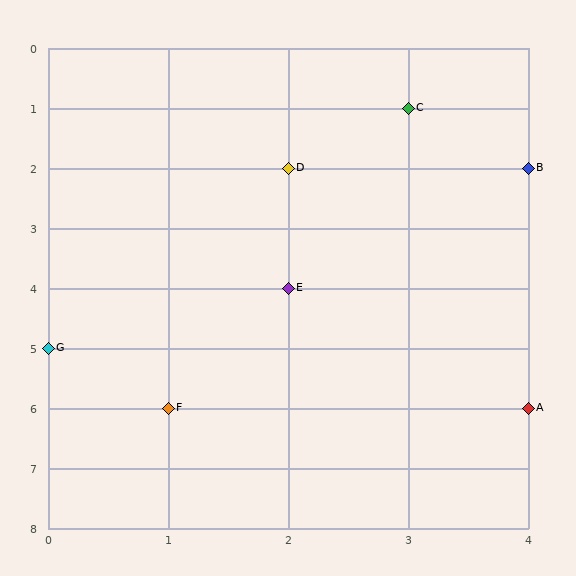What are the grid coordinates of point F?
Point F is at grid coordinates (1, 6).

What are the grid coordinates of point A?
Point A is at grid coordinates (4, 6).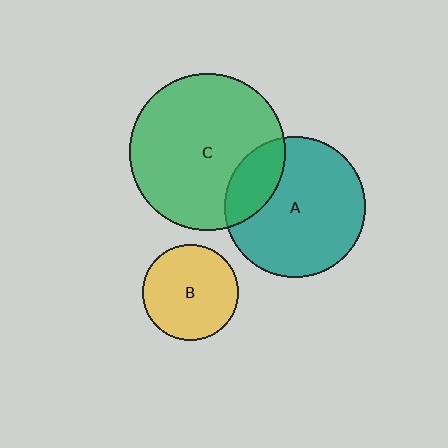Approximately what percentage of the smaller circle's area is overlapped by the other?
Approximately 20%.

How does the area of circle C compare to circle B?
Approximately 2.6 times.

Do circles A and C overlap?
Yes.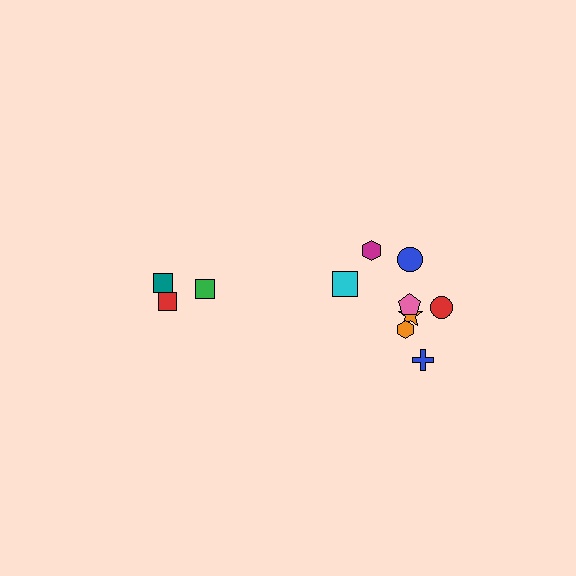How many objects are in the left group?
There are 3 objects.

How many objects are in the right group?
There are 8 objects.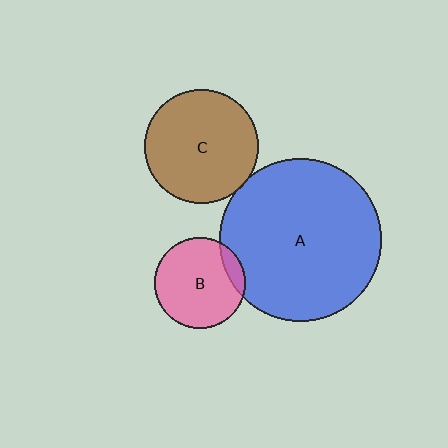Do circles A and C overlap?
Yes.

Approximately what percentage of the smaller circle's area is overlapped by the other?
Approximately 5%.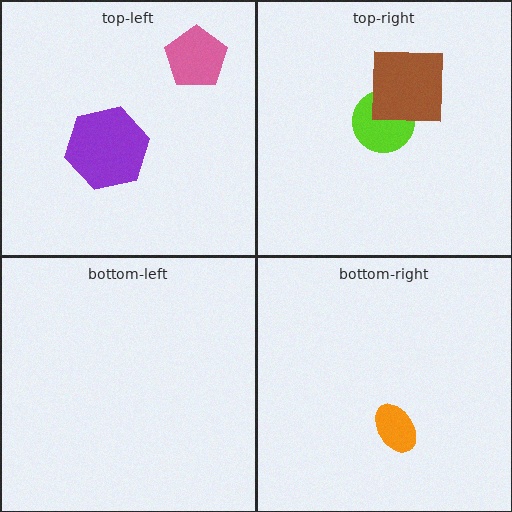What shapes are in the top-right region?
The lime circle, the brown square.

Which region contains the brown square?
The top-right region.